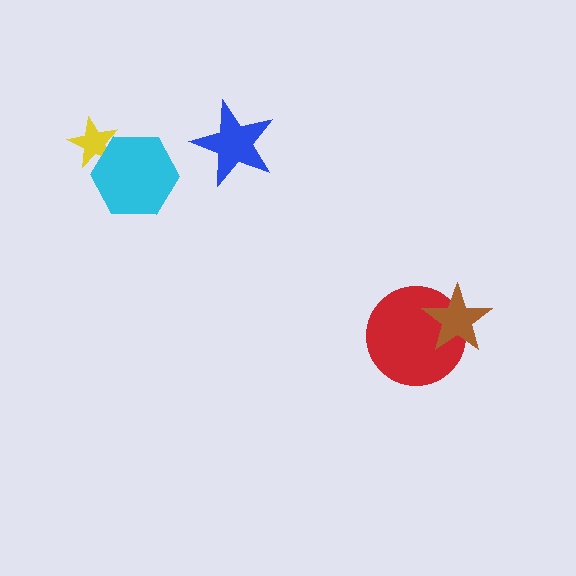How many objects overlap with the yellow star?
1 object overlaps with the yellow star.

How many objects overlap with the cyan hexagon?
1 object overlaps with the cyan hexagon.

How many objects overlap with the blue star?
0 objects overlap with the blue star.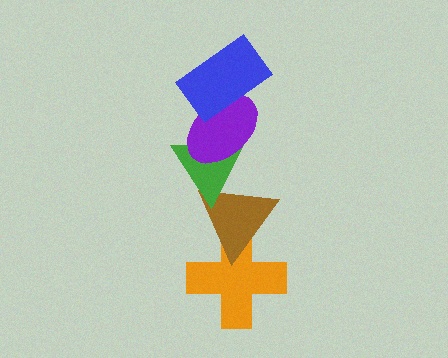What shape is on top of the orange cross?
The brown triangle is on top of the orange cross.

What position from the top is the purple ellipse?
The purple ellipse is 2nd from the top.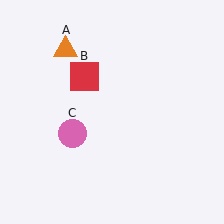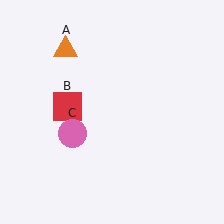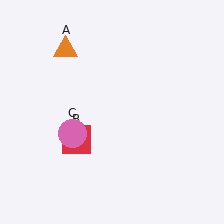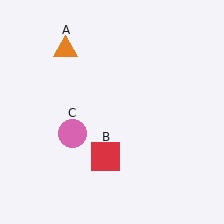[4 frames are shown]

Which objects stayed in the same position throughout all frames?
Orange triangle (object A) and pink circle (object C) remained stationary.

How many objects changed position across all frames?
1 object changed position: red square (object B).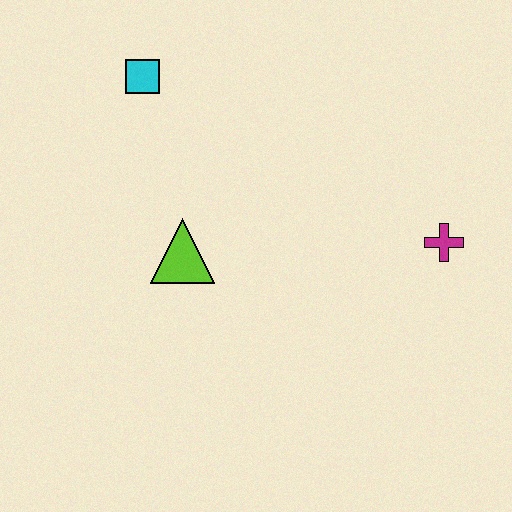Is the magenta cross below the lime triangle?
No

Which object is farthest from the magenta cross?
The cyan square is farthest from the magenta cross.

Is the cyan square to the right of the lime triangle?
No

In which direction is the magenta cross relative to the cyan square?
The magenta cross is to the right of the cyan square.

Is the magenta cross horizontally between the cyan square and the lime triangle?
No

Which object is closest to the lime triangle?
The cyan square is closest to the lime triangle.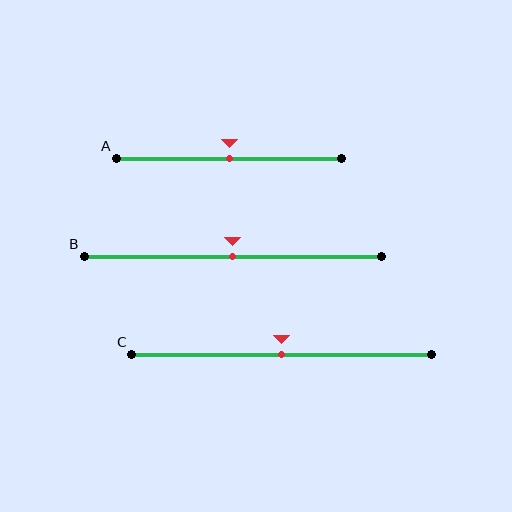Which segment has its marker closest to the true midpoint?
Segment A has its marker closest to the true midpoint.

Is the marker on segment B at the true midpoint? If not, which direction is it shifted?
Yes, the marker on segment B is at the true midpoint.